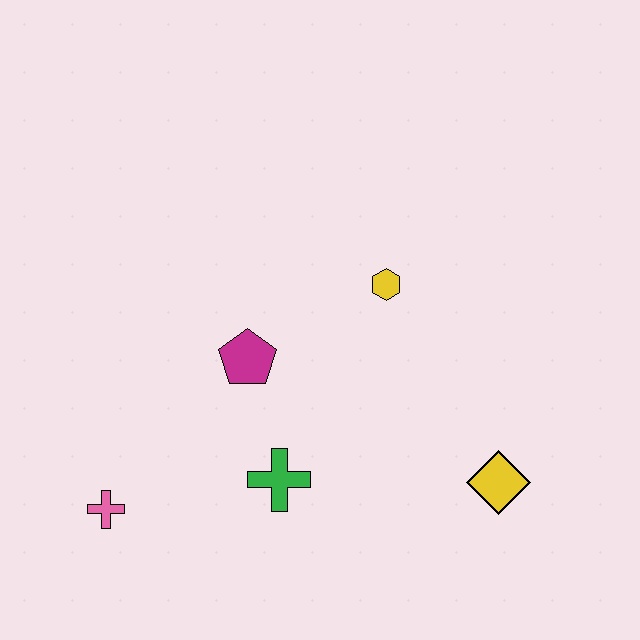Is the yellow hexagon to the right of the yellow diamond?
No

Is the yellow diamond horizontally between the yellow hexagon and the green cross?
No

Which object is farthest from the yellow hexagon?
The pink cross is farthest from the yellow hexagon.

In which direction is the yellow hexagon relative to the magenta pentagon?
The yellow hexagon is to the right of the magenta pentagon.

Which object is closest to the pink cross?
The green cross is closest to the pink cross.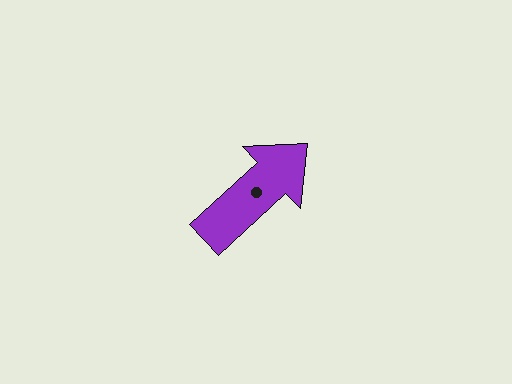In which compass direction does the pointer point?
Northeast.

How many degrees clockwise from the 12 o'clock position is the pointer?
Approximately 47 degrees.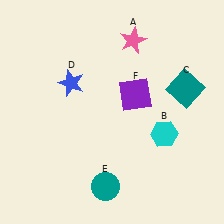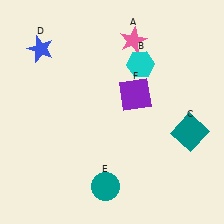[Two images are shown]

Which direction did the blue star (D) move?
The blue star (D) moved up.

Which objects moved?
The objects that moved are: the cyan hexagon (B), the teal square (C), the blue star (D).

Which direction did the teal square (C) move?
The teal square (C) moved down.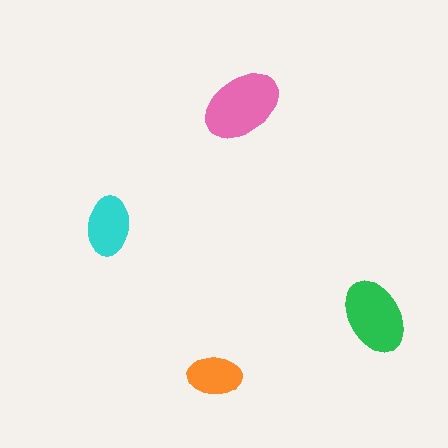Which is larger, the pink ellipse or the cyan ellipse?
The pink one.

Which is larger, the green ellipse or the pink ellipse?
The pink one.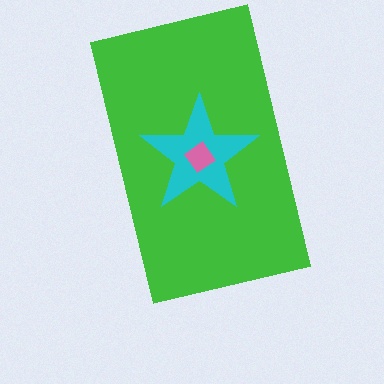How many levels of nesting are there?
3.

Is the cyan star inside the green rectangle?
Yes.